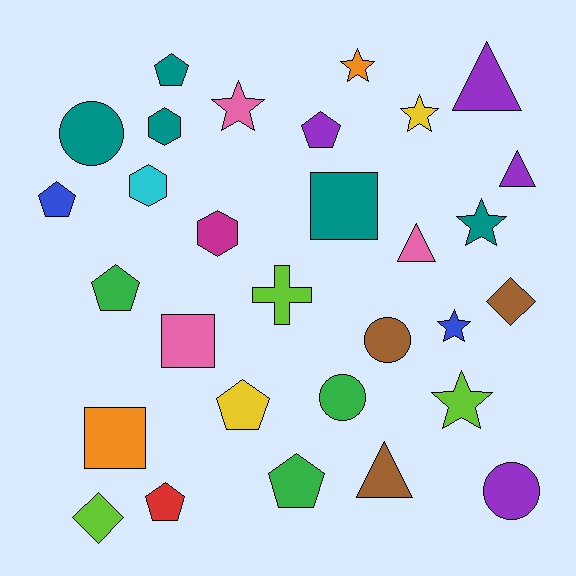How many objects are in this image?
There are 30 objects.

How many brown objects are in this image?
There are 3 brown objects.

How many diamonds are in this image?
There are 2 diamonds.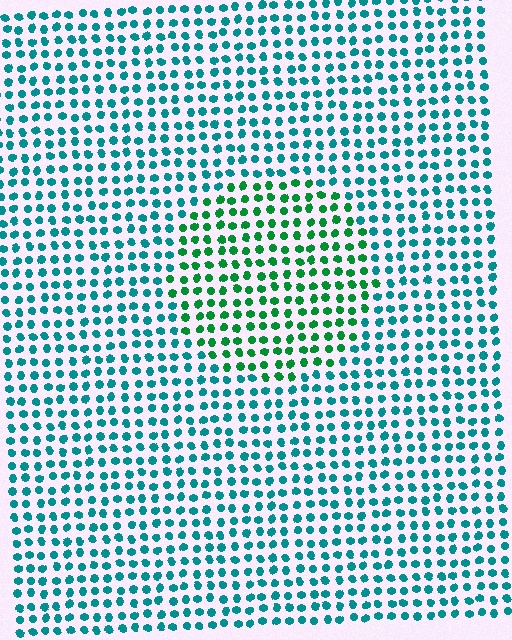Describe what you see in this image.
The image is filled with small teal elements in a uniform arrangement. A circle-shaped region is visible where the elements are tinted to a slightly different hue, forming a subtle color boundary.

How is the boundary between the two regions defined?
The boundary is defined purely by a slight shift in hue (about 40 degrees). Spacing, size, and orientation are identical on both sides.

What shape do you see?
I see a circle.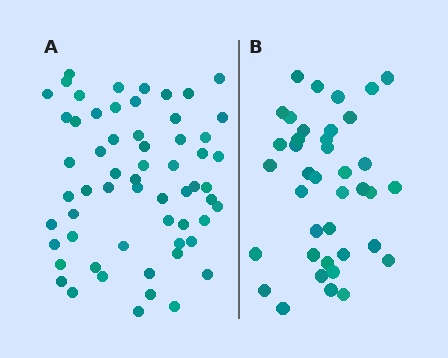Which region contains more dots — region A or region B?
Region A (the left region) has more dots.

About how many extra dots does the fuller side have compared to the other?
Region A has approximately 20 more dots than region B.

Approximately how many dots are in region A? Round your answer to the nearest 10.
About 60 dots.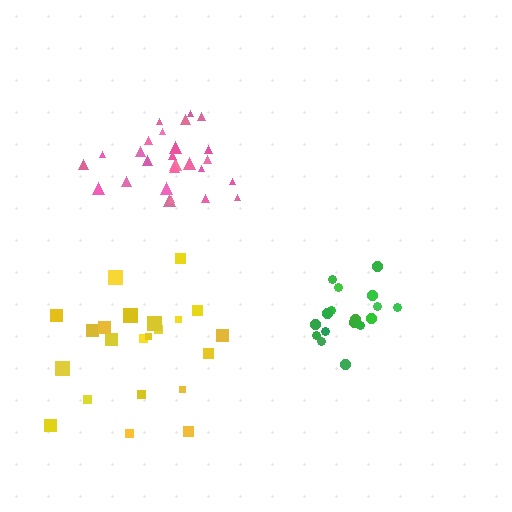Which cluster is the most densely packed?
Green.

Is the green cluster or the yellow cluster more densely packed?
Green.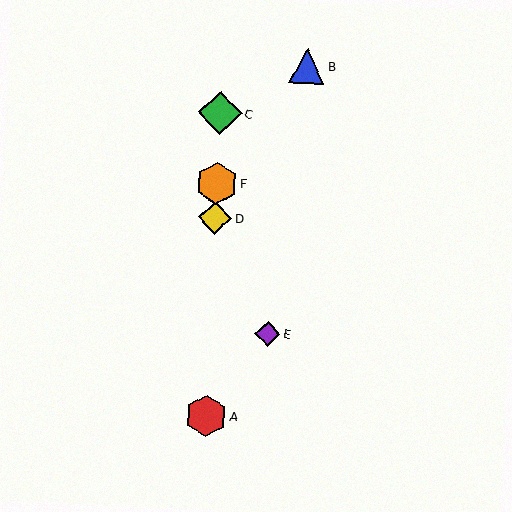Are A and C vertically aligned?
Yes, both are at x≈206.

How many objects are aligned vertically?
4 objects (A, C, D, F) are aligned vertically.